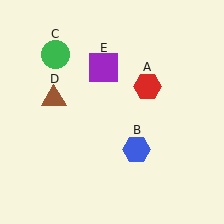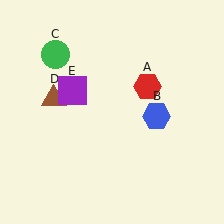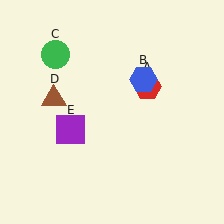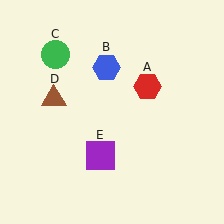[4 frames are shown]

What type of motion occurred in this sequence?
The blue hexagon (object B), purple square (object E) rotated counterclockwise around the center of the scene.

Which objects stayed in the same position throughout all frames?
Red hexagon (object A) and green circle (object C) and brown triangle (object D) remained stationary.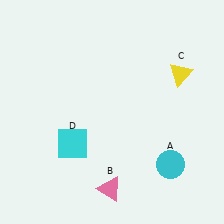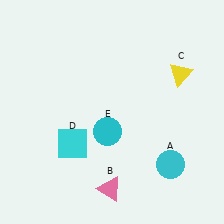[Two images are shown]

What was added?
A cyan circle (E) was added in Image 2.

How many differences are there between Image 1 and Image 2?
There is 1 difference between the two images.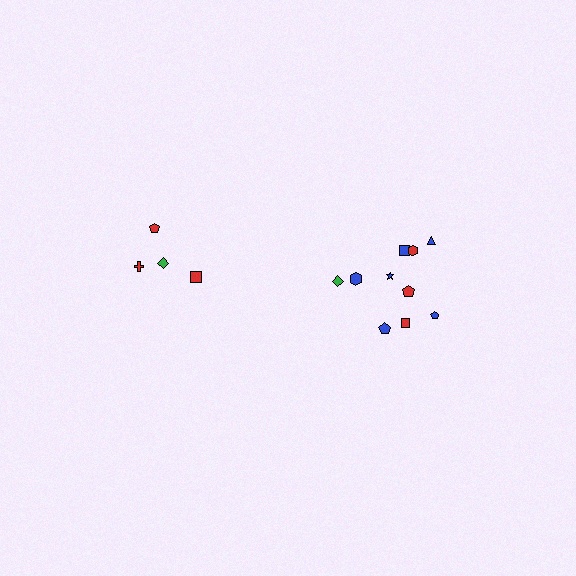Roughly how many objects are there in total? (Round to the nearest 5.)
Roughly 15 objects in total.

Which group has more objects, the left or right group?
The right group.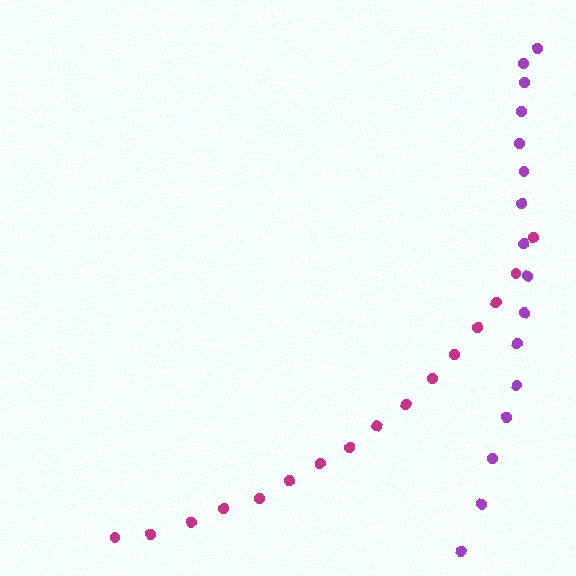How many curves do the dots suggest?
There are 2 distinct paths.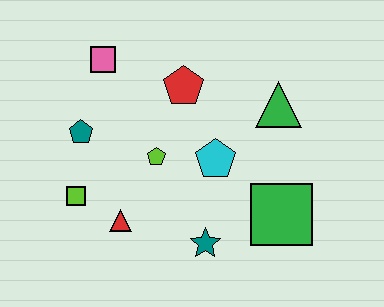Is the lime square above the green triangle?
No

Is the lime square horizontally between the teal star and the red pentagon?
No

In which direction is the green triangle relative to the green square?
The green triangle is above the green square.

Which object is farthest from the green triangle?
The lime square is farthest from the green triangle.